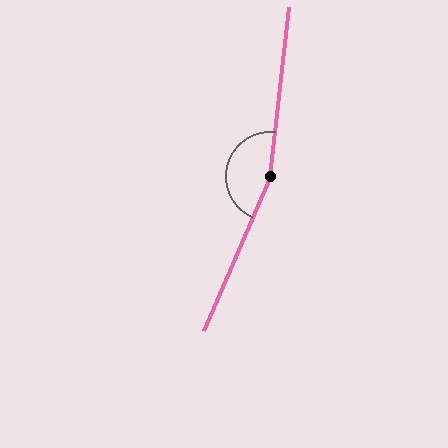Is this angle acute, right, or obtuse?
It is obtuse.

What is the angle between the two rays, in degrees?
Approximately 163 degrees.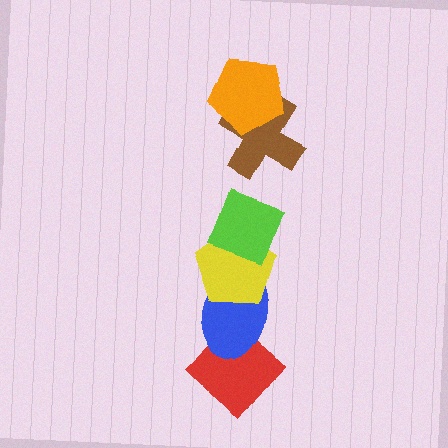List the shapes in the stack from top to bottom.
From top to bottom: the orange pentagon, the brown cross, the lime diamond, the yellow pentagon, the blue ellipse, the red diamond.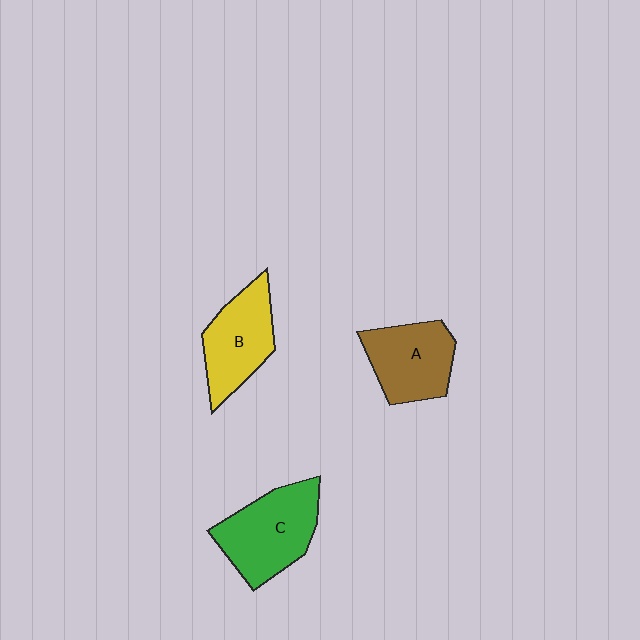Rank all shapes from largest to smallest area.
From largest to smallest: C (green), B (yellow), A (brown).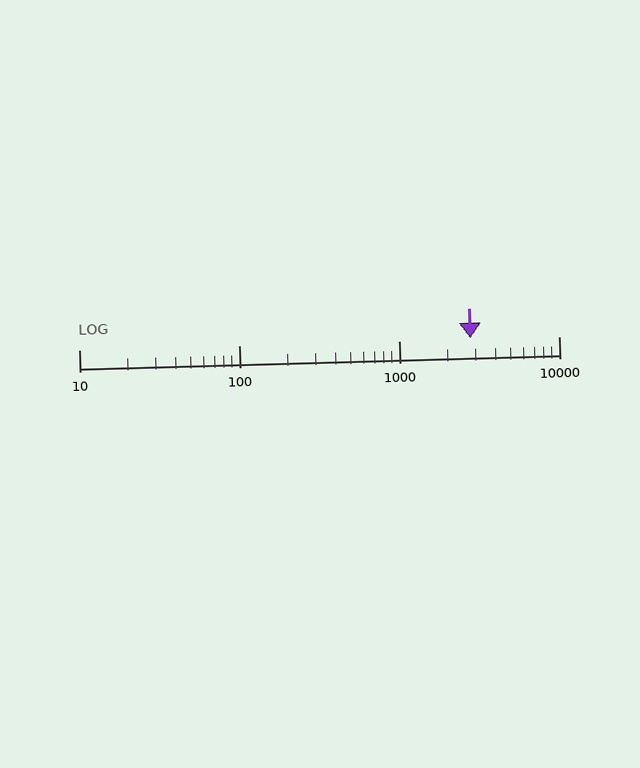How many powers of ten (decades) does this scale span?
The scale spans 3 decades, from 10 to 10000.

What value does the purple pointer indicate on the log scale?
The pointer indicates approximately 2800.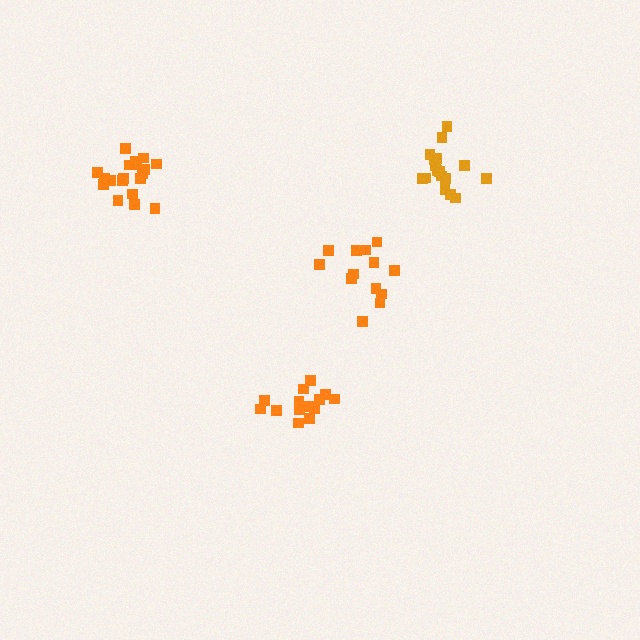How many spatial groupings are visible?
There are 4 spatial groupings.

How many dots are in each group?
Group 1: 14 dots, Group 2: 19 dots, Group 3: 13 dots, Group 4: 17 dots (63 total).